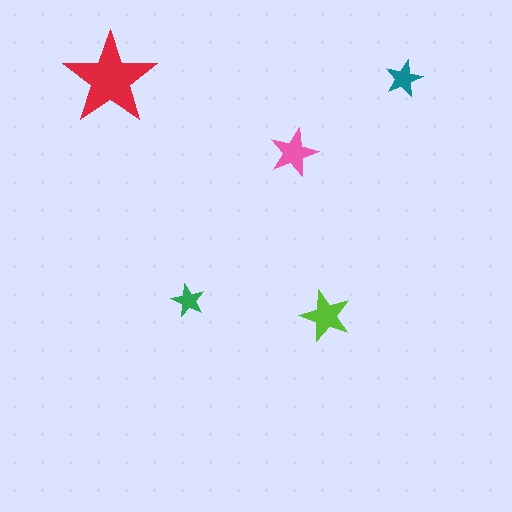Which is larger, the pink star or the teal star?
The pink one.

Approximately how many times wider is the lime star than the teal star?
About 1.5 times wider.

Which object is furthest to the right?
The teal star is rightmost.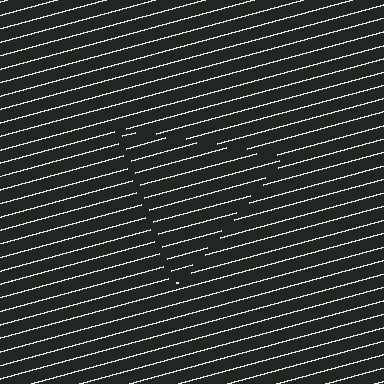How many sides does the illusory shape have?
3 sides — the line-ends trace a triangle.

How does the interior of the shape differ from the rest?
The interior of the shape contains the same grating, shifted by half a period — the contour is defined by the phase discontinuity where line-ends from the inner and outer gratings abut.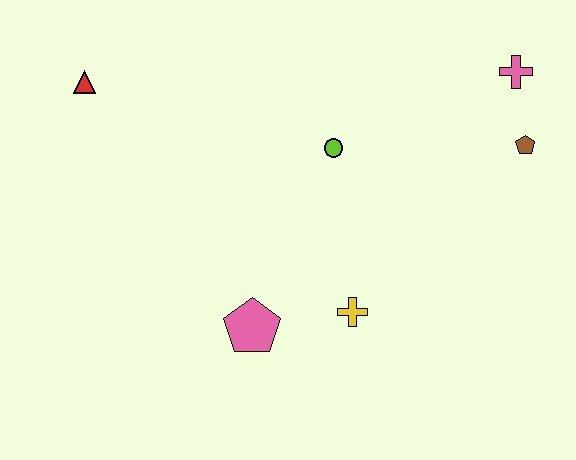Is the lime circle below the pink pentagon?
No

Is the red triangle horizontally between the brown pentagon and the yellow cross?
No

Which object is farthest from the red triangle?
The brown pentagon is farthest from the red triangle.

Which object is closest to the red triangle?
The lime circle is closest to the red triangle.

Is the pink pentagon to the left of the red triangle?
No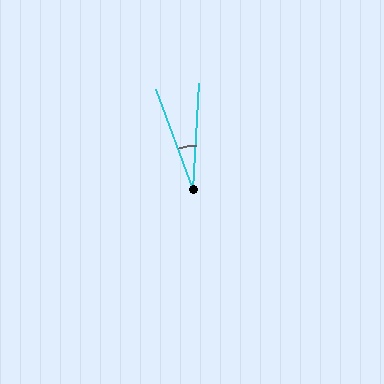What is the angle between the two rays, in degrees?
Approximately 23 degrees.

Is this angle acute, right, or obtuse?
It is acute.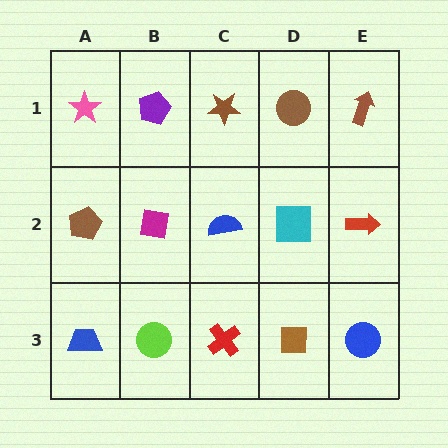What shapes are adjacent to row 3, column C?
A blue semicircle (row 2, column C), a lime circle (row 3, column B), a brown square (row 3, column D).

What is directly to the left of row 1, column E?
A brown circle.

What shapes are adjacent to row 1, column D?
A cyan square (row 2, column D), a brown star (row 1, column C), a brown arrow (row 1, column E).